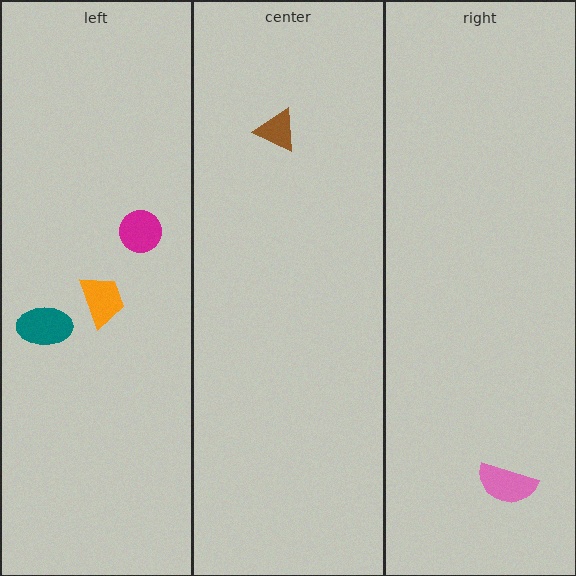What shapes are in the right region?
The pink semicircle.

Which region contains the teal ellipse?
The left region.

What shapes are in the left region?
The teal ellipse, the magenta circle, the orange trapezoid.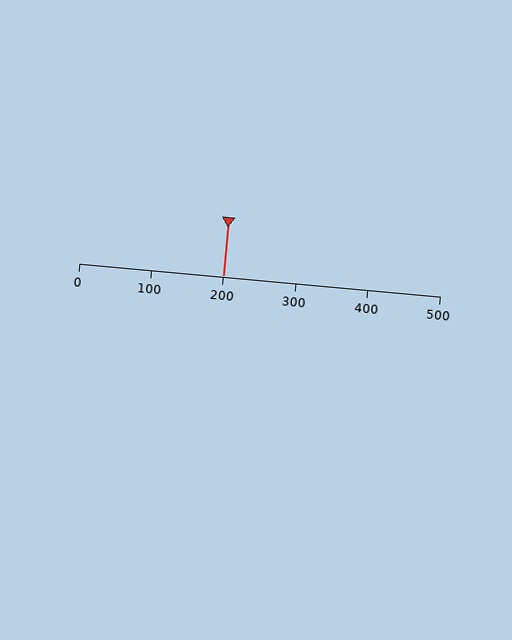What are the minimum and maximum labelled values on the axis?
The axis runs from 0 to 500.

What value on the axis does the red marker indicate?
The marker indicates approximately 200.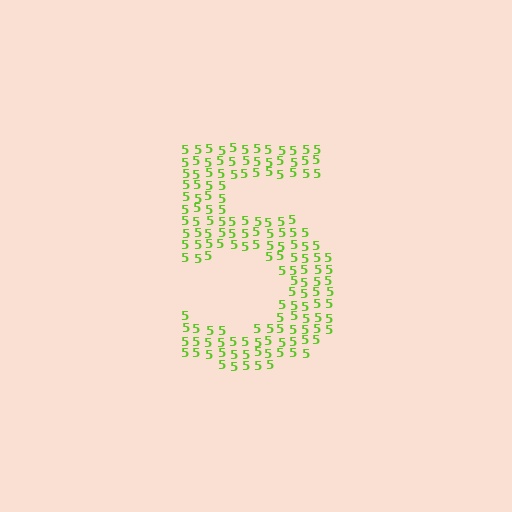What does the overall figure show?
The overall figure shows the digit 5.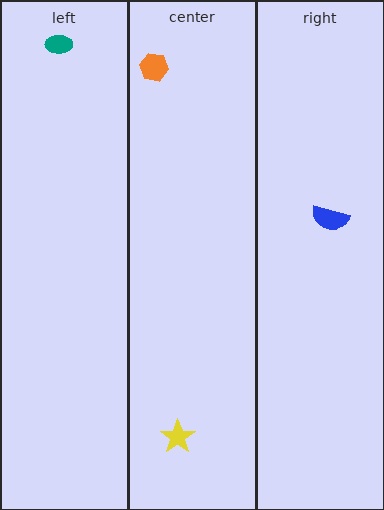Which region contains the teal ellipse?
The left region.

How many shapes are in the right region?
1.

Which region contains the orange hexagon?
The center region.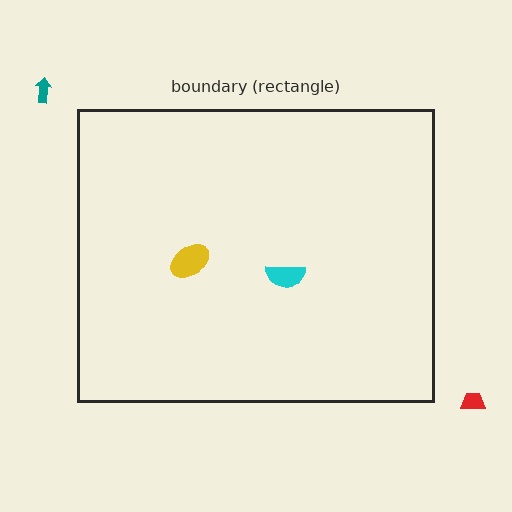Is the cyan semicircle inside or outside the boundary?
Inside.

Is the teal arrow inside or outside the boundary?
Outside.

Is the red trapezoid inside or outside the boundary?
Outside.